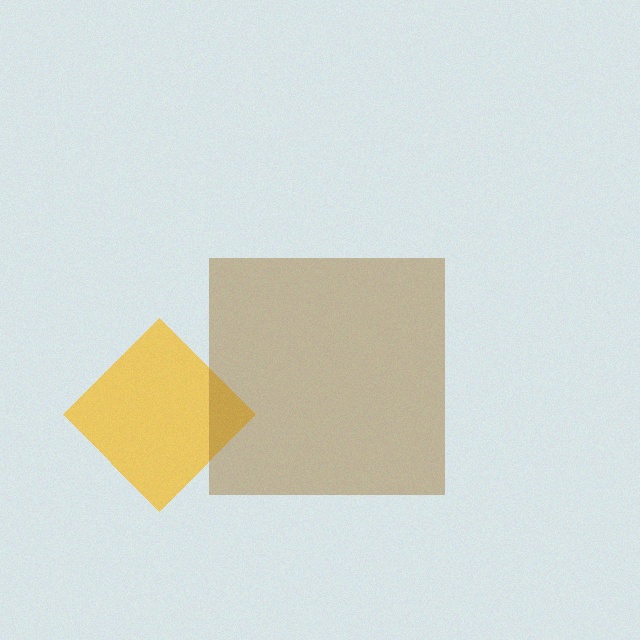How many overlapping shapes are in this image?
There are 2 overlapping shapes in the image.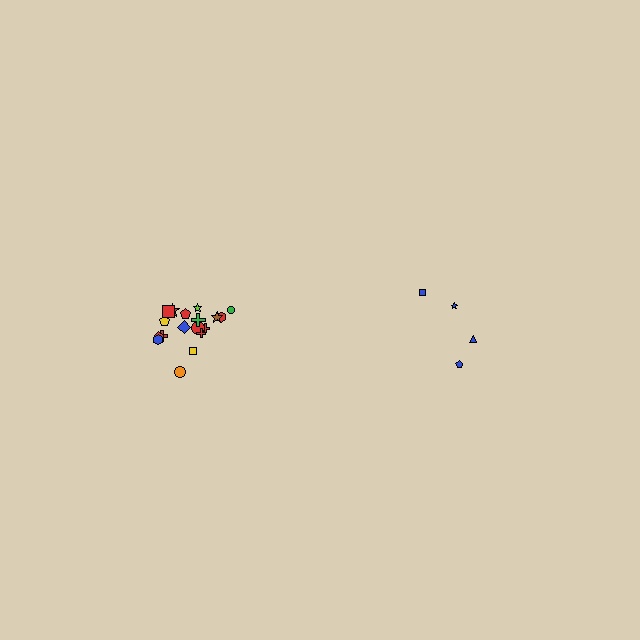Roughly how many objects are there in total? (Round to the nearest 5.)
Roughly 20 objects in total.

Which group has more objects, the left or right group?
The left group.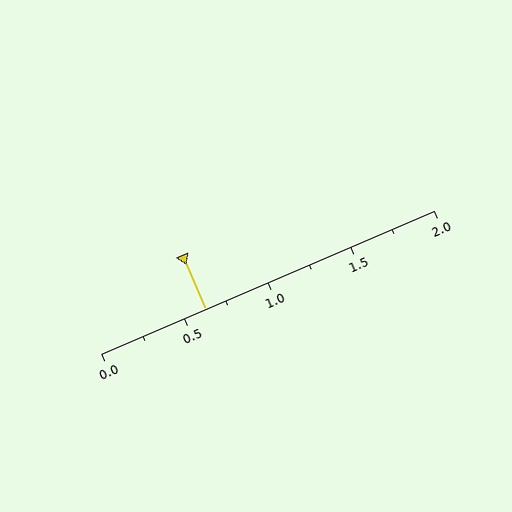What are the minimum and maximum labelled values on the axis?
The axis runs from 0.0 to 2.0.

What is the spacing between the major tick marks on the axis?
The major ticks are spaced 0.5 apart.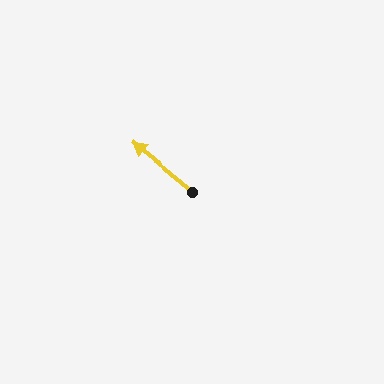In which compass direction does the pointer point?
Northwest.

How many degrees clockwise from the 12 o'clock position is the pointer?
Approximately 309 degrees.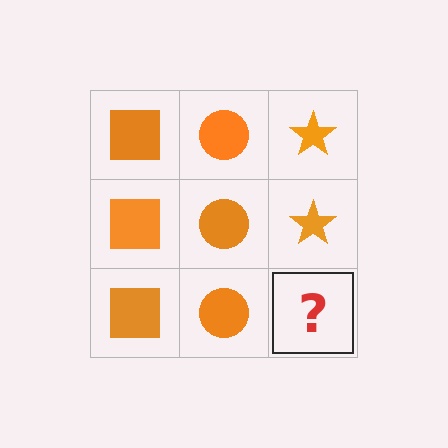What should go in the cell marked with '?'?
The missing cell should contain an orange star.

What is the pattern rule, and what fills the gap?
The rule is that each column has a consistent shape. The gap should be filled with an orange star.